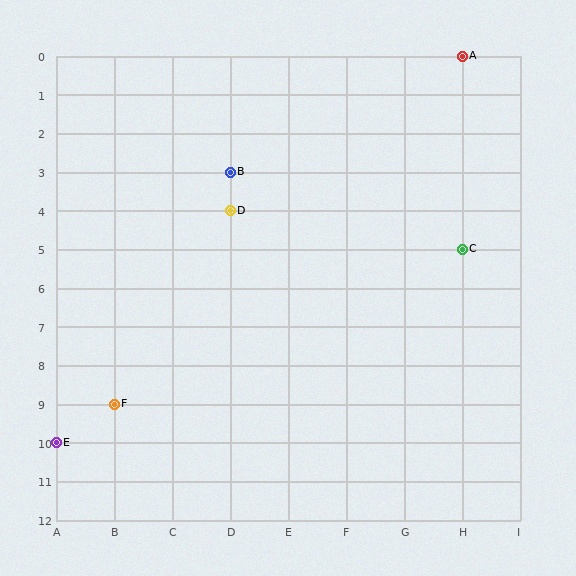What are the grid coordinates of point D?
Point D is at grid coordinates (D, 4).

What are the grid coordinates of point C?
Point C is at grid coordinates (H, 5).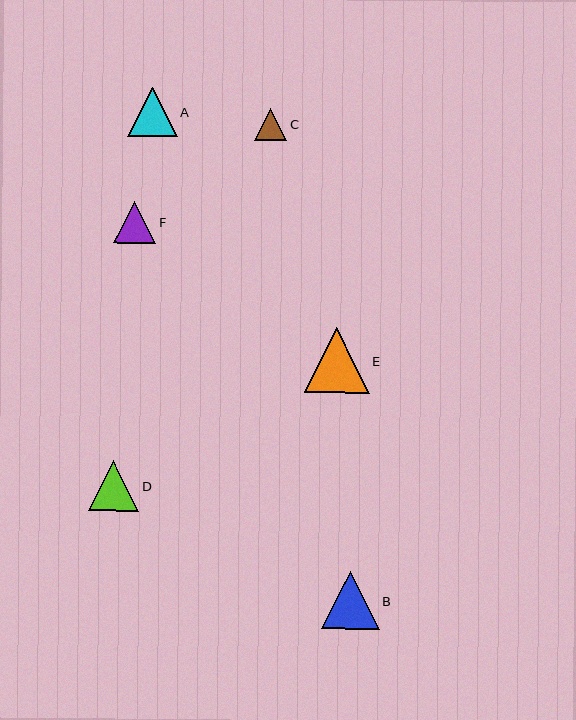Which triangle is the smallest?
Triangle C is the smallest with a size of approximately 32 pixels.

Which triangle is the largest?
Triangle E is the largest with a size of approximately 65 pixels.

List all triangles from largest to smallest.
From largest to smallest: E, B, D, A, F, C.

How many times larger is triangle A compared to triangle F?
Triangle A is approximately 1.2 times the size of triangle F.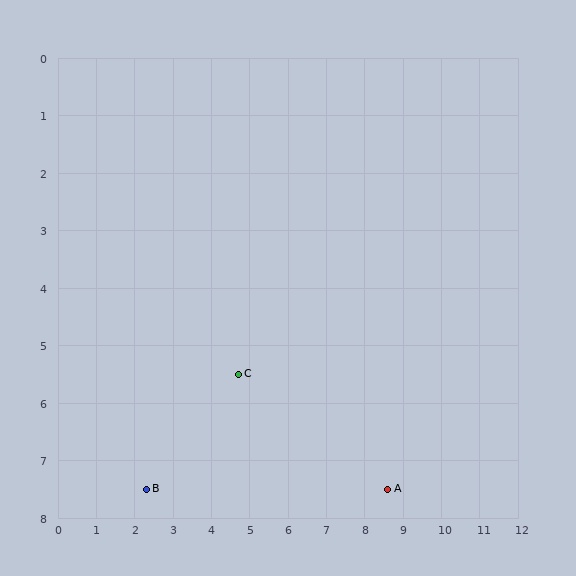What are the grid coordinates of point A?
Point A is at approximately (8.6, 7.5).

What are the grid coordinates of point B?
Point B is at approximately (2.3, 7.5).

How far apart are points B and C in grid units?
Points B and C are about 3.1 grid units apart.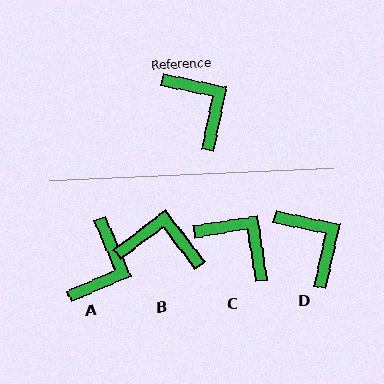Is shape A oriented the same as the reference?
No, it is off by about 55 degrees.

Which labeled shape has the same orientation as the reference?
D.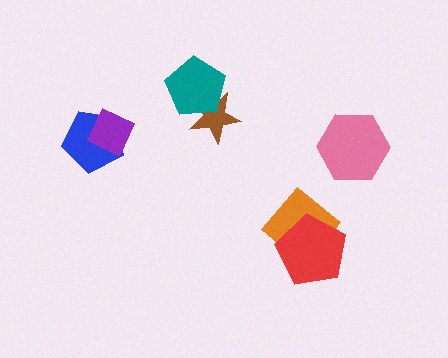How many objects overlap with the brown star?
1 object overlaps with the brown star.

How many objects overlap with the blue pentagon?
1 object overlaps with the blue pentagon.